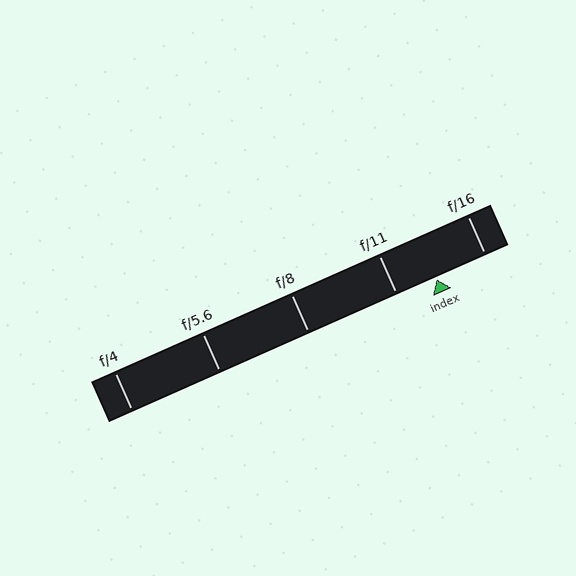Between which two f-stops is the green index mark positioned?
The index mark is between f/11 and f/16.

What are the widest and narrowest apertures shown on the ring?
The widest aperture shown is f/4 and the narrowest is f/16.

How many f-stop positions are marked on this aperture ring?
There are 5 f-stop positions marked.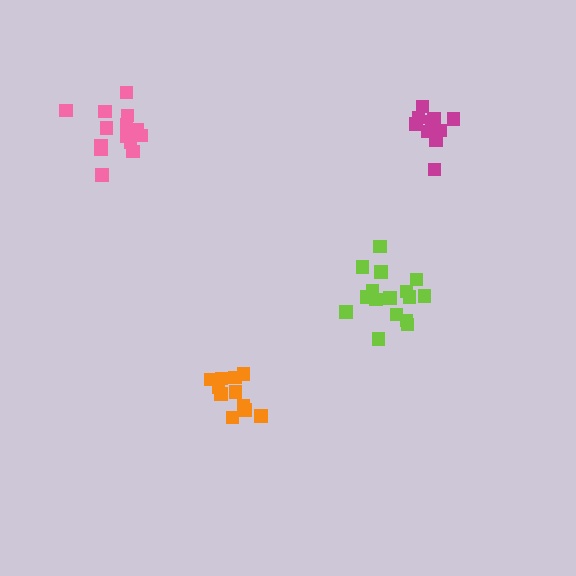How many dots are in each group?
Group 1: 16 dots, Group 2: 11 dots, Group 3: 14 dots, Group 4: 10 dots (51 total).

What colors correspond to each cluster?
The clusters are colored: lime, orange, pink, magenta.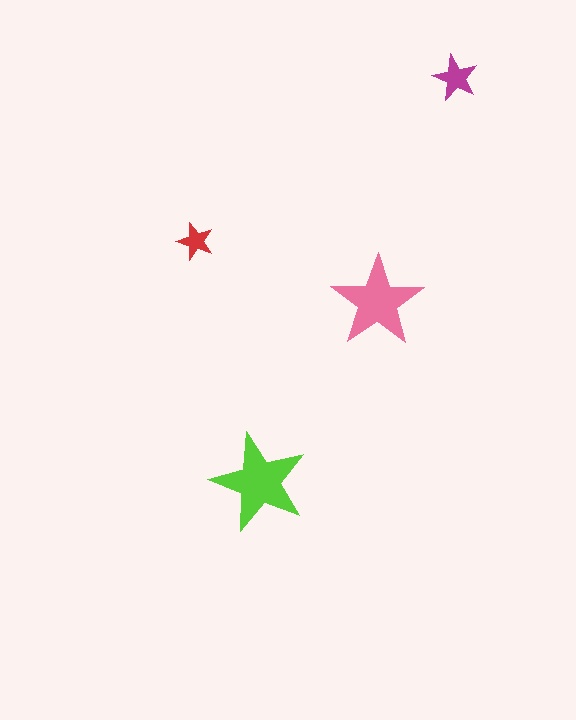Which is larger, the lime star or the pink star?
The lime one.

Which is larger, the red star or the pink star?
The pink one.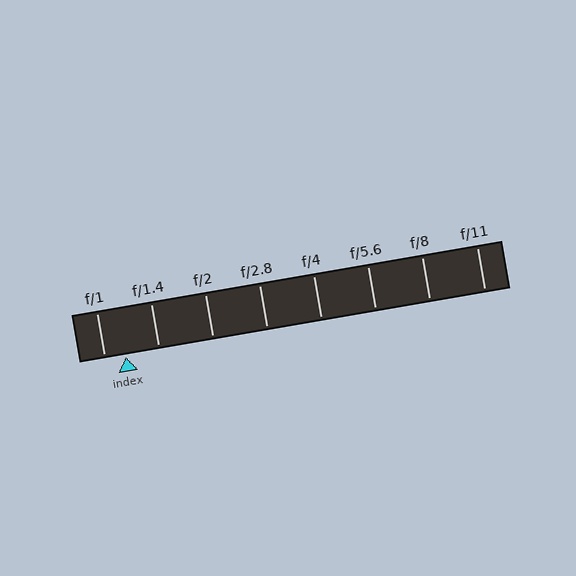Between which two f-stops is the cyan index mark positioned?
The index mark is between f/1 and f/1.4.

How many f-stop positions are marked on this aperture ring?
There are 8 f-stop positions marked.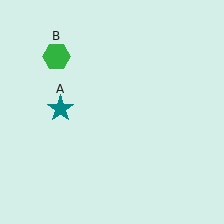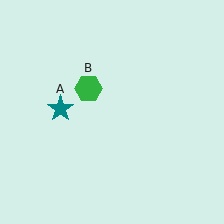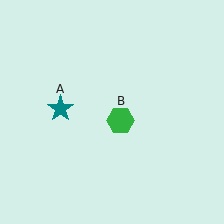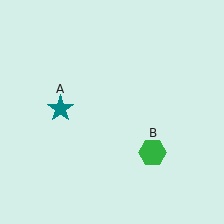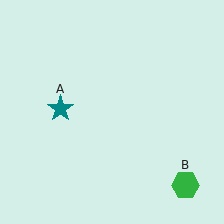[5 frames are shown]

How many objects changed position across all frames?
1 object changed position: green hexagon (object B).